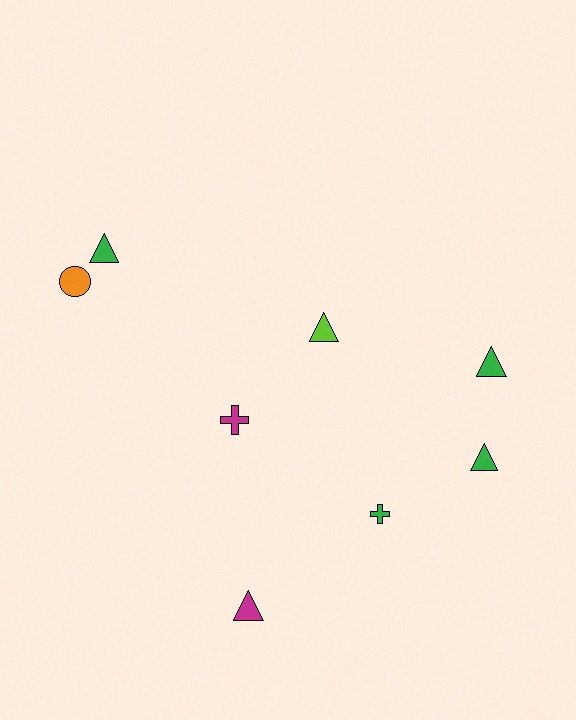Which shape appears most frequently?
Triangle, with 5 objects.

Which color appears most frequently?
Green, with 4 objects.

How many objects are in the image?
There are 8 objects.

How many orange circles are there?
There is 1 orange circle.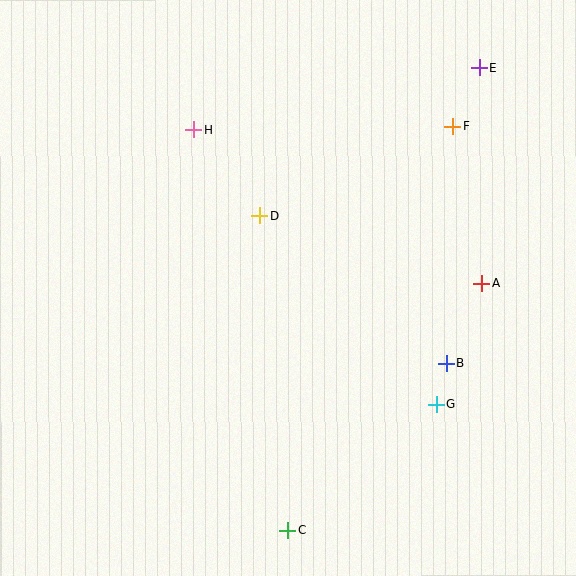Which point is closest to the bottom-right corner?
Point G is closest to the bottom-right corner.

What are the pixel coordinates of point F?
Point F is at (453, 127).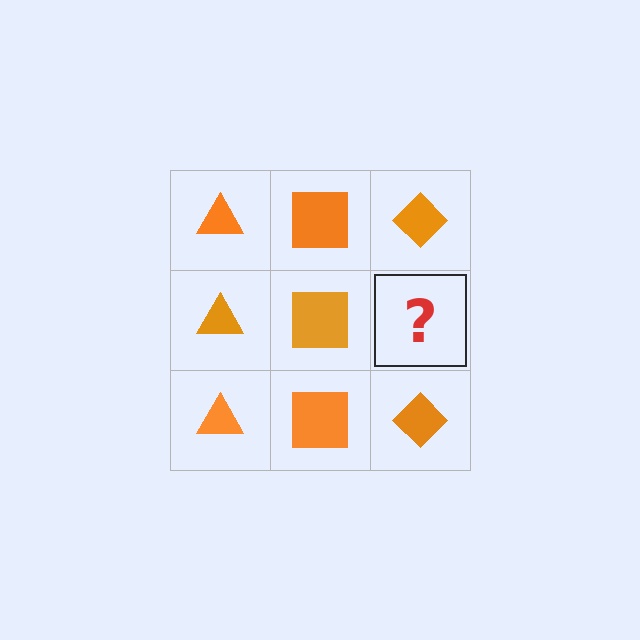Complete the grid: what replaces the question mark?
The question mark should be replaced with an orange diamond.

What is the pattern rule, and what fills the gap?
The rule is that each column has a consistent shape. The gap should be filled with an orange diamond.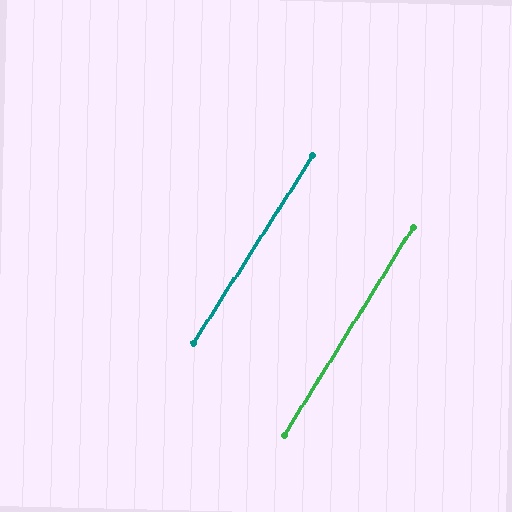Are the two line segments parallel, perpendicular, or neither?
Parallel — their directions differ by only 0.6°.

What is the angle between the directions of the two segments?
Approximately 1 degree.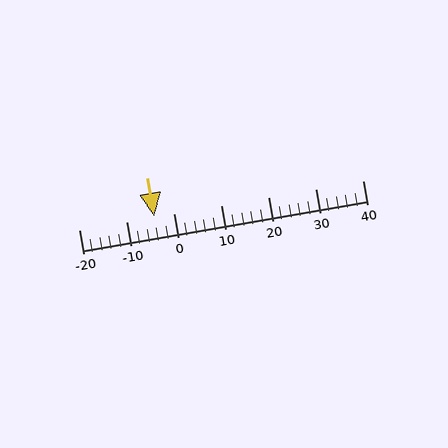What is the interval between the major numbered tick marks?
The major tick marks are spaced 10 units apart.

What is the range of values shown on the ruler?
The ruler shows values from -20 to 40.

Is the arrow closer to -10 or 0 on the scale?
The arrow is closer to 0.